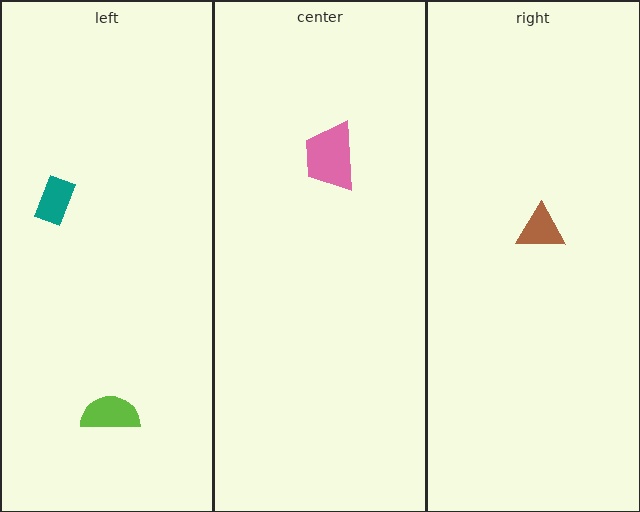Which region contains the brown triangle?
The right region.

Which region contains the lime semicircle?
The left region.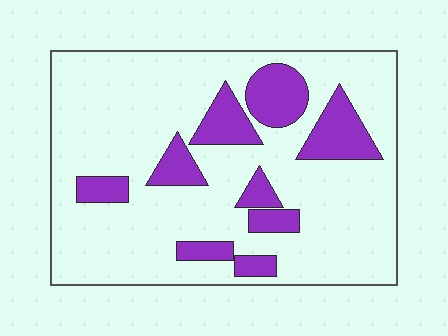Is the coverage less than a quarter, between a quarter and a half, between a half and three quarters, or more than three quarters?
Less than a quarter.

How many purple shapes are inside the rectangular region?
9.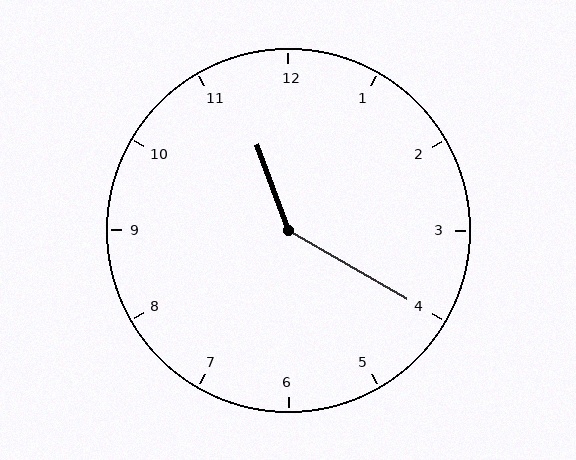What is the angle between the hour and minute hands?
Approximately 140 degrees.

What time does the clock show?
11:20.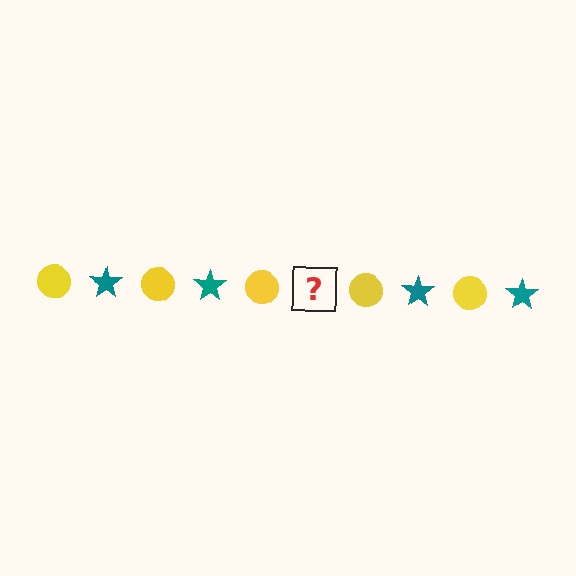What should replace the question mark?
The question mark should be replaced with a teal star.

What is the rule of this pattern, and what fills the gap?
The rule is that the pattern alternates between yellow circle and teal star. The gap should be filled with a teal star.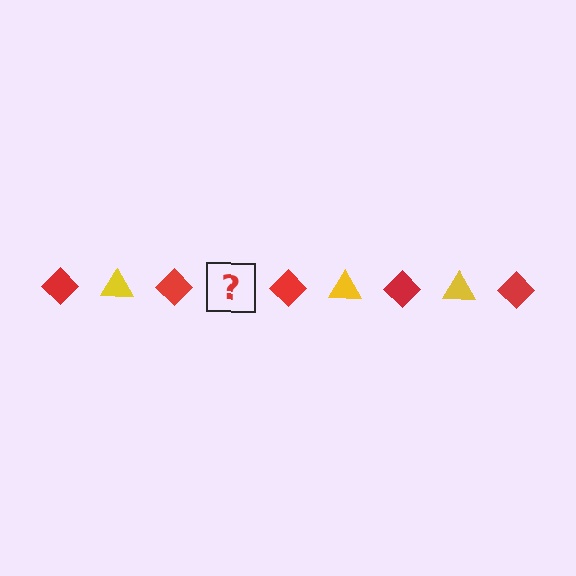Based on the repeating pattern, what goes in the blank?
The blank should be a yellow triangle.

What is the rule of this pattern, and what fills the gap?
The rule is that the pattern alternates between red diamond and yellow triangle. The gap should be filled with a yellow triangle.